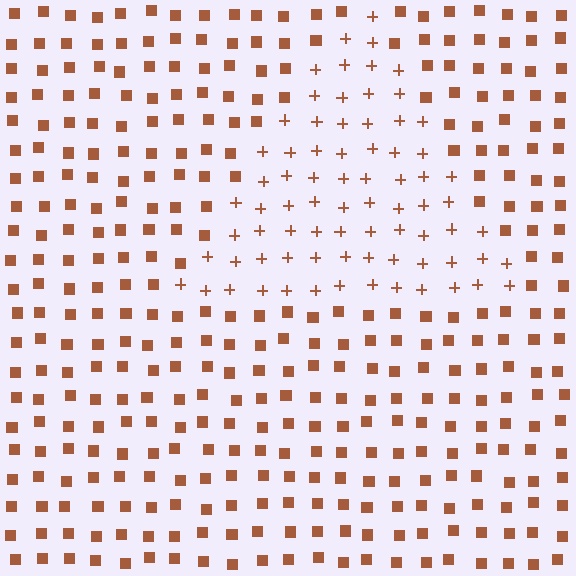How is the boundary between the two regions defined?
The boundary is defined by a change in element shape: plus signs inside vs. squares outside. All elements share the same color and spacing.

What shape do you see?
I see a triangle.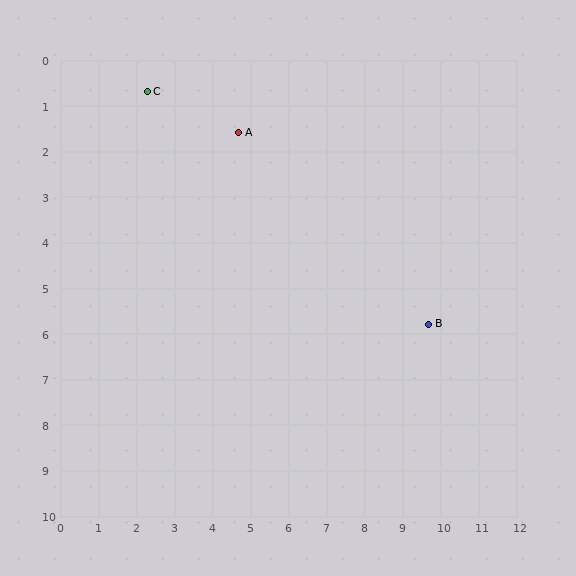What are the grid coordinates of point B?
Point B is at approximately (9.7, 5.8).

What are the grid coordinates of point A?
Point A is at approximately (4.7, 1.6).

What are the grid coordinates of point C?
Point C is at approximately (2.3, 0.7).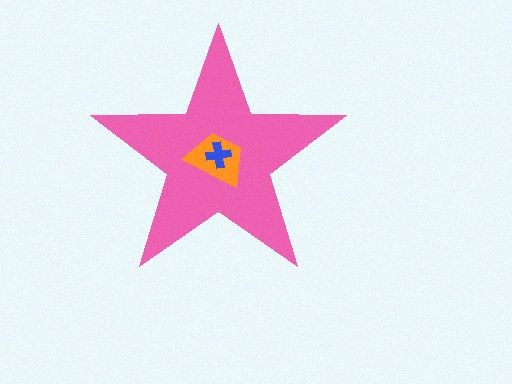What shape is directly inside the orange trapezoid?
The blue cross.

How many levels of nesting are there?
3.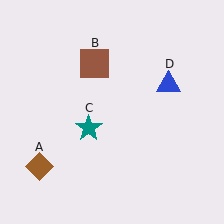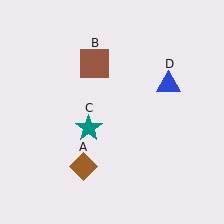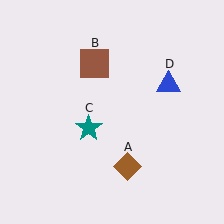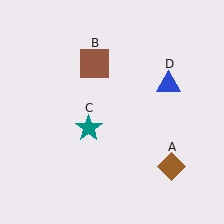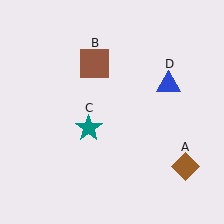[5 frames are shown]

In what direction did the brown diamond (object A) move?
The brown diamond (object A) moved right.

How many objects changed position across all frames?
1 object changed position: brown diamond (object A).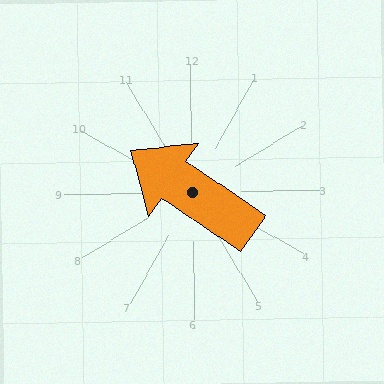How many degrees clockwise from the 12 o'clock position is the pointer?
Approximately 305 degrees.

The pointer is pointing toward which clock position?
Roughly 10 o'clock.